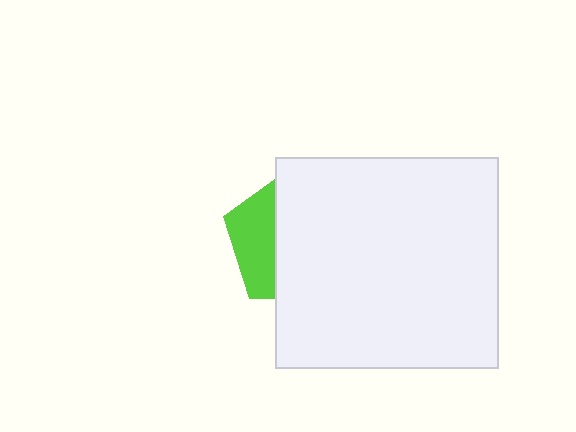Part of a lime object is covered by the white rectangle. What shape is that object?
It is a pentagon.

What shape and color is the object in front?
The object in front is a white rectangle.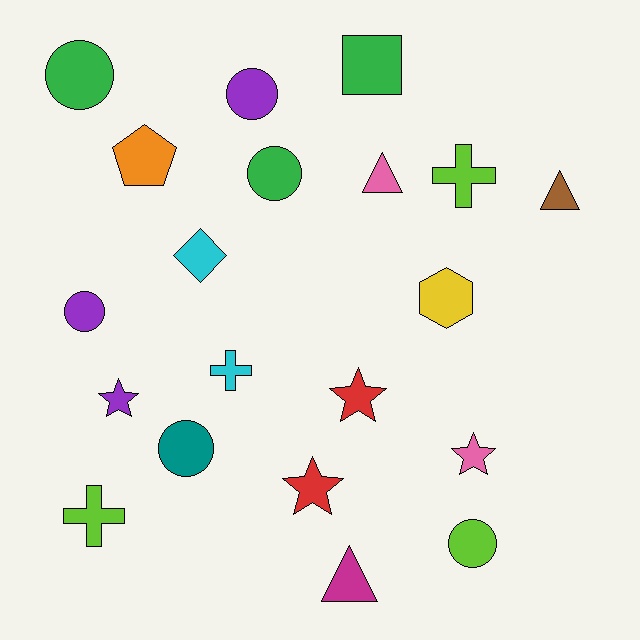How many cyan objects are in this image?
There are 2 cyan objects.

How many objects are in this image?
There are 20 objects.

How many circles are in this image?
There are 6 circles.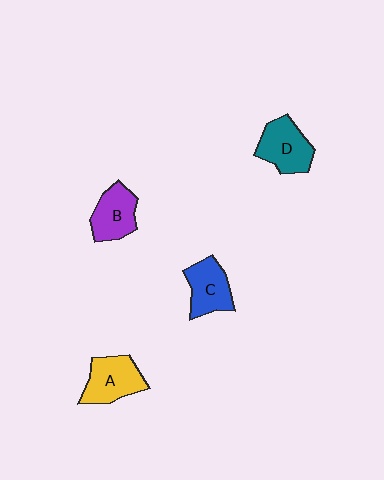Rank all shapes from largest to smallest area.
From largest to smallest: D (teal), A (yellow), C (blue), B (purple).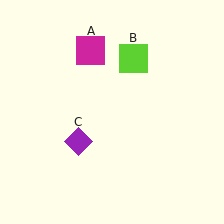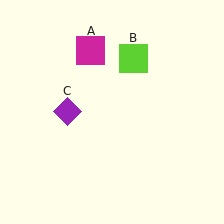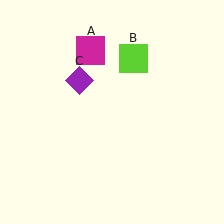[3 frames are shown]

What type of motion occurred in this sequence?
The purple diamond (object C) rotated clockwise around the center of the scene.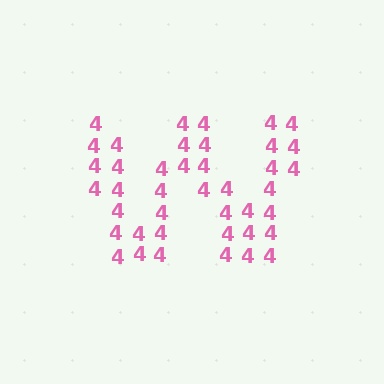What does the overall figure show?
The overall figure shows the letter W.